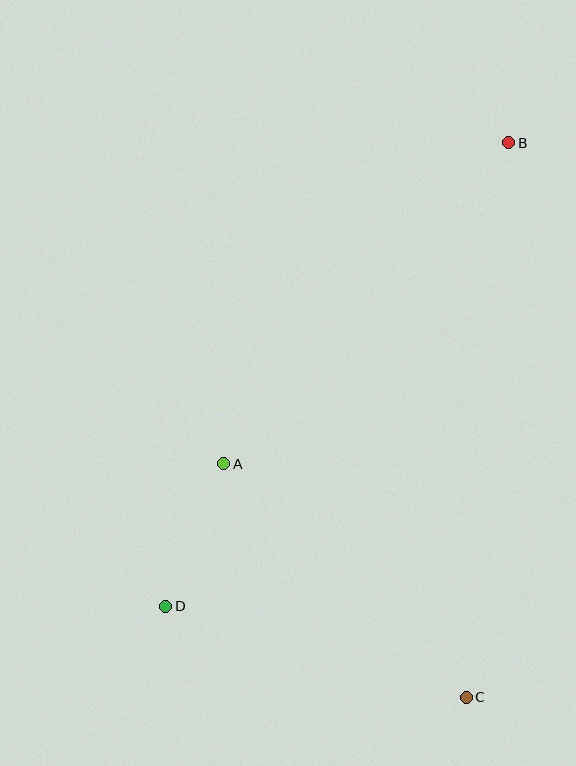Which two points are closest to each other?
Points A and D are closest to each other.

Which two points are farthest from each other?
Points B and D are farthest from each other.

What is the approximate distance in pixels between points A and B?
The distance between A and B is approximately 429 pixels.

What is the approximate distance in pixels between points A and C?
The distance between A and C is approximately 337 pixels.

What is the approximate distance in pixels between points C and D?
The distance between C and D is approximately 314 pixels.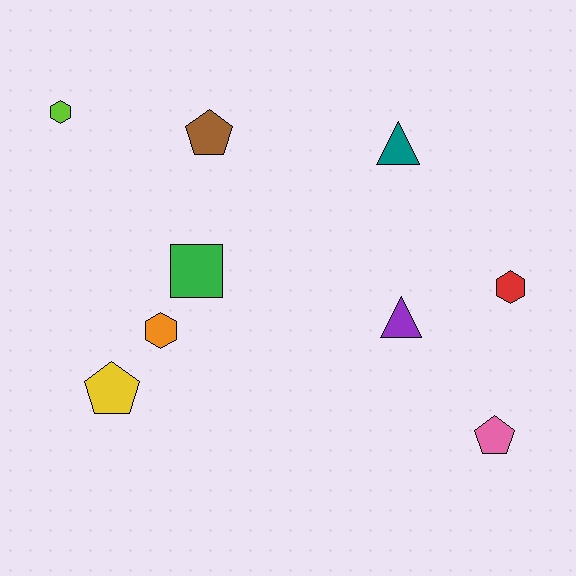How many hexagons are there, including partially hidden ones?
There are 3 hexagons.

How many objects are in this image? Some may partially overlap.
There are 9 objects.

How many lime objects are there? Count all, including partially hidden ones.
There is 1 lime object.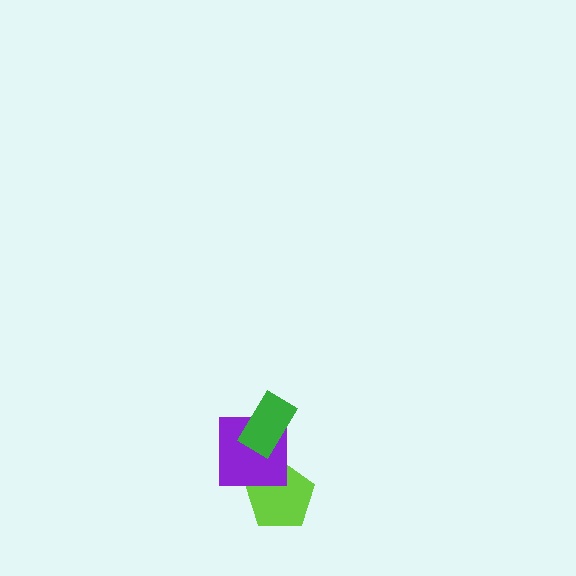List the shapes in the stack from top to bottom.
From top to bottom: the green rectangle, the purple square, the lime pentagon.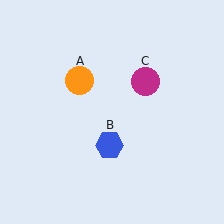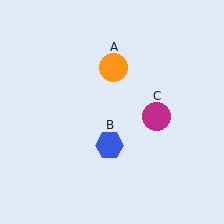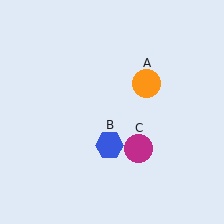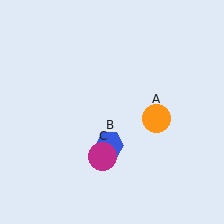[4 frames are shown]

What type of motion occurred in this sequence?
The orange circle (object A), magenta circle (object C) rotated clockwise around the center of the scene.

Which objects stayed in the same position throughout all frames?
Blue hexagon (object B) remained stationary.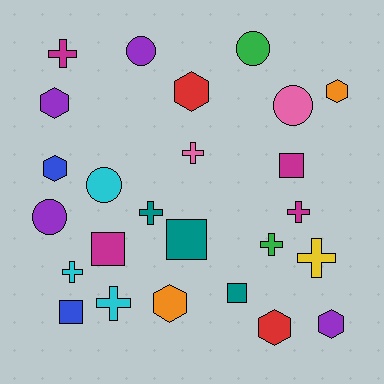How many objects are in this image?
There are 25 objects.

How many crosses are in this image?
There are 8 crosses.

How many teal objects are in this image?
There are 3 teal objects.